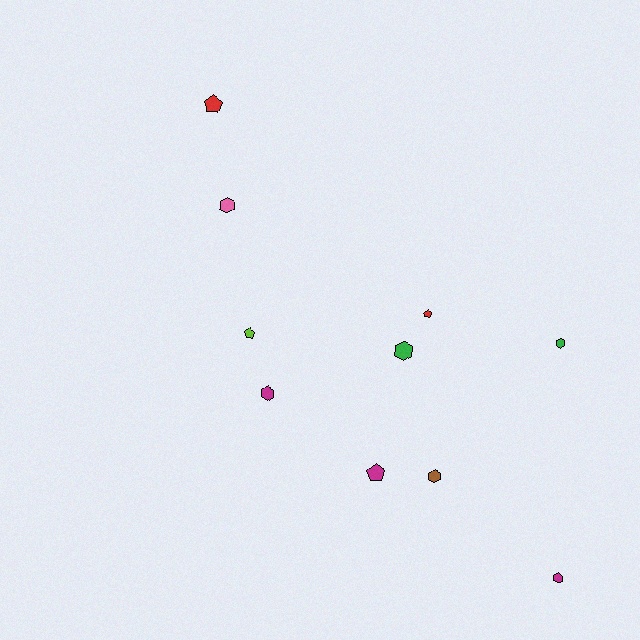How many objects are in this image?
There are 10 objects.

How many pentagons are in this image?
There are 4 pentagons.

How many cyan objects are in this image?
There are no cyan objects.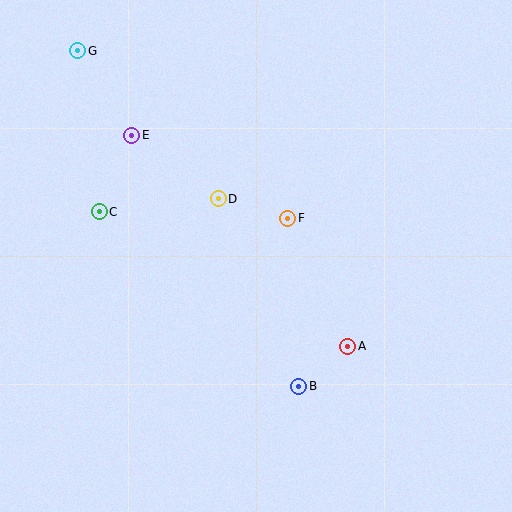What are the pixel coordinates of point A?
Point A is at (348, 346).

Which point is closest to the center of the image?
Point F at (288, 218) is closest to the center.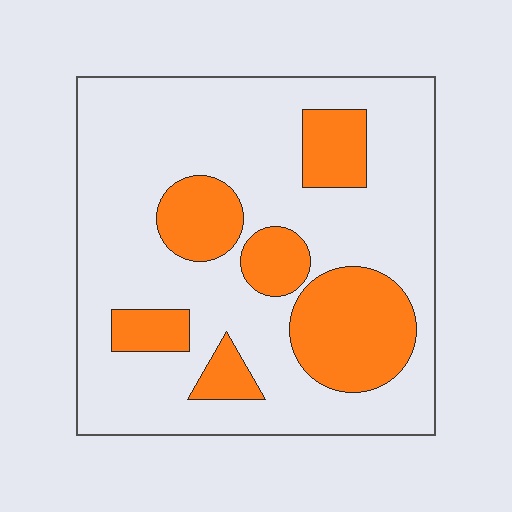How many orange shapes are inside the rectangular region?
6.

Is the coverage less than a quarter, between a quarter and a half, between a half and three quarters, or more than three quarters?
Between a quarter and a half.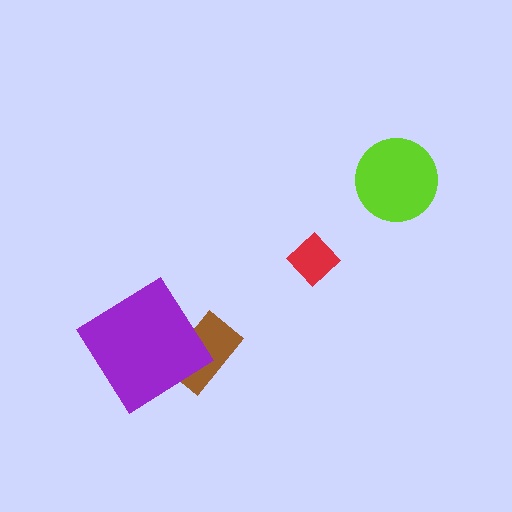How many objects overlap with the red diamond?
0 objects overlap with the red diamond.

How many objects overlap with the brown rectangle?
1 object overlaps with the brown rectangle.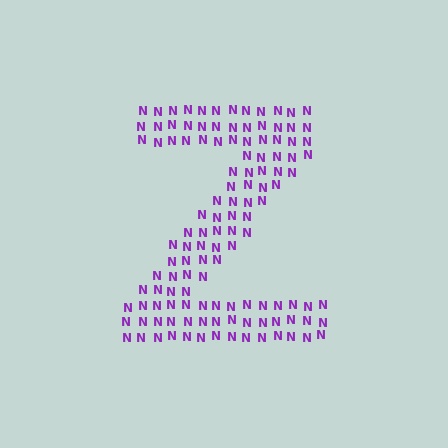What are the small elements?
The small elements are letter N's.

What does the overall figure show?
The overall figure shows the letter Z.